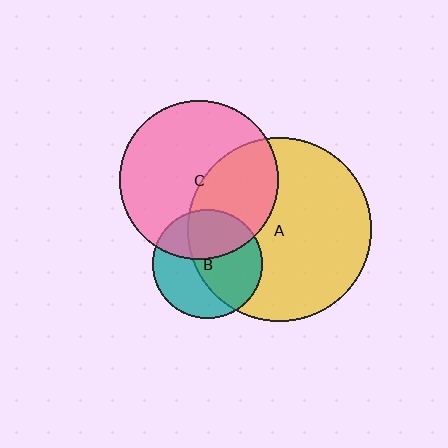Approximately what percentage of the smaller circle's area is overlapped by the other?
Approximately 40%.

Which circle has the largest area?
Circle A (yellow).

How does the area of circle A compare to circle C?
Approximately 1.3 times.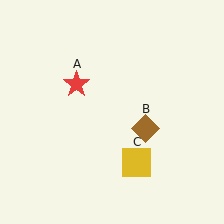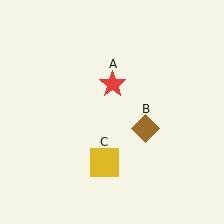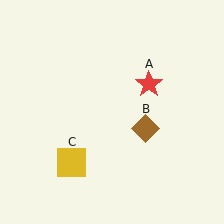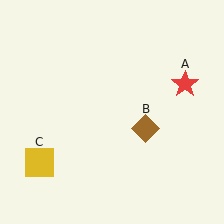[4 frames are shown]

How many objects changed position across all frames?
2 objects changed position: red star (object A), yellow square (object C).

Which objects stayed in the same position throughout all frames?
Brown diamond (object B) remained stationary.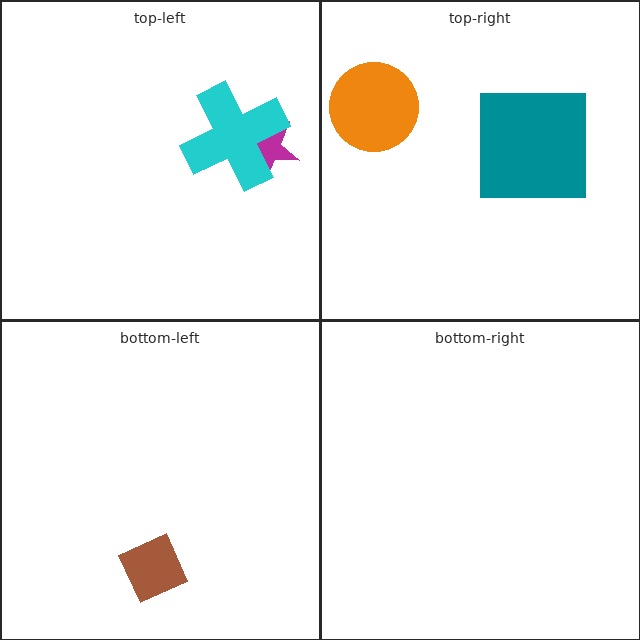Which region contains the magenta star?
The top-left region.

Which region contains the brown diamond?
The bottom-left region.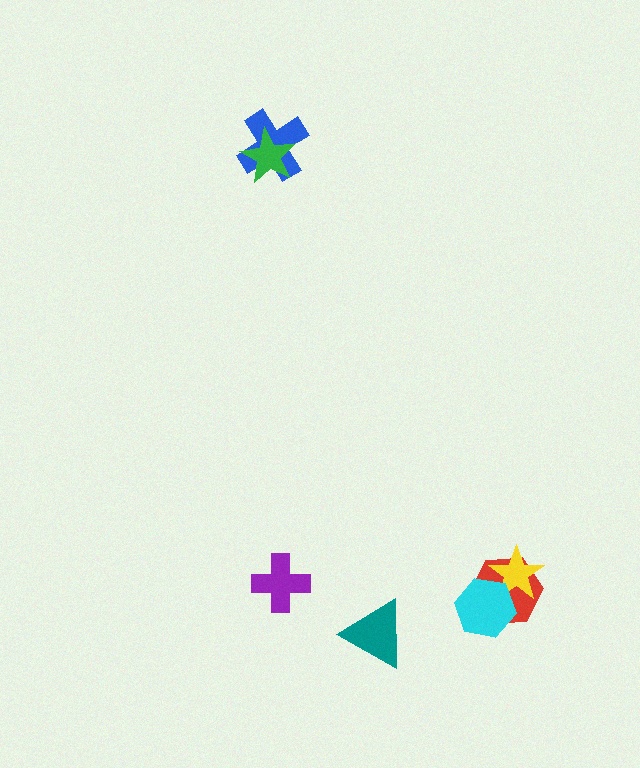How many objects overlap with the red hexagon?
2 objects overlap with the red hexagon.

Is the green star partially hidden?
No, no other shape covers it.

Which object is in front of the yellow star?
The cyan hexagon is in front of the yellow star.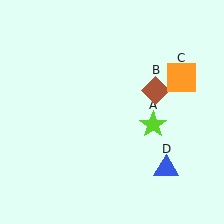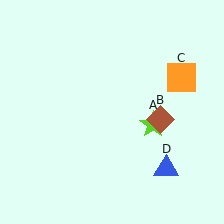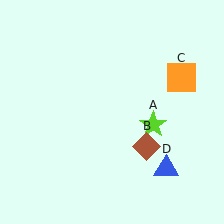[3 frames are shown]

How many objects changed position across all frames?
1 object changed position: brown diamond (object B).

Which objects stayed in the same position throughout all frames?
Lime star (object A) and orange square (object C) and blue triangle (object D) remained stationary.